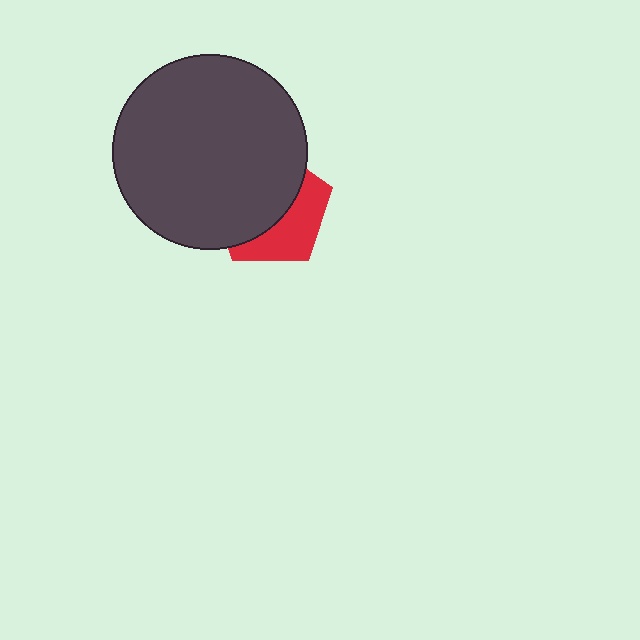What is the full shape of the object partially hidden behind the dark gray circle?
The partially hidden object is a red pentagon.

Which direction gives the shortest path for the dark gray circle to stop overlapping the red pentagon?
Moving toward the upper-left gives the shortest separation.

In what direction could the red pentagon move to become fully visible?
The red pentagon could move toward the lower-right. That would shift it out from behind the dark gray circle entirely.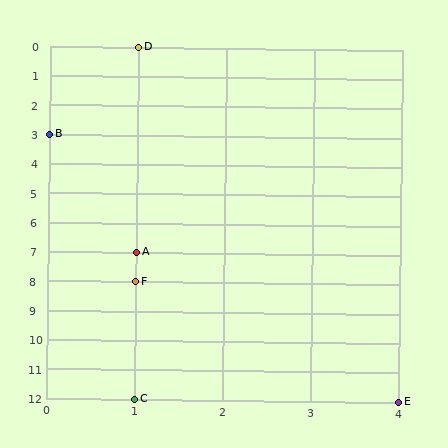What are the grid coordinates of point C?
Point C is at grid coordinates (1, 12).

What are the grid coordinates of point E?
Point E is at grid coordinates (4, 12).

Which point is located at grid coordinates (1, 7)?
Point A is at (1, 7).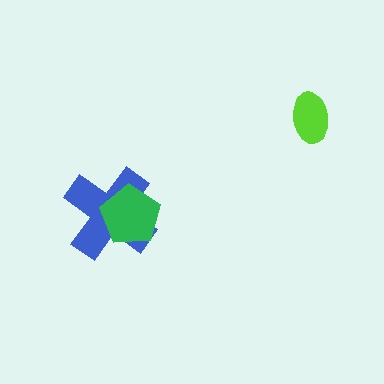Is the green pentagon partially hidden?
No, no other shape covers it.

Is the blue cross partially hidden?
Yes, it is partially covered by another shape.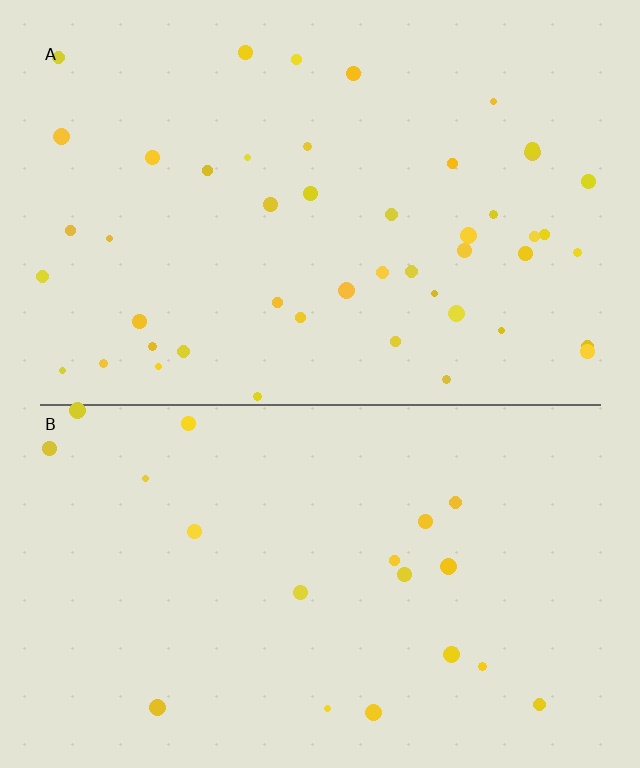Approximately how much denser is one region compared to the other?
Approximately 2.4× — region A over region B.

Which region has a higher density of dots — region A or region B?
A (the top).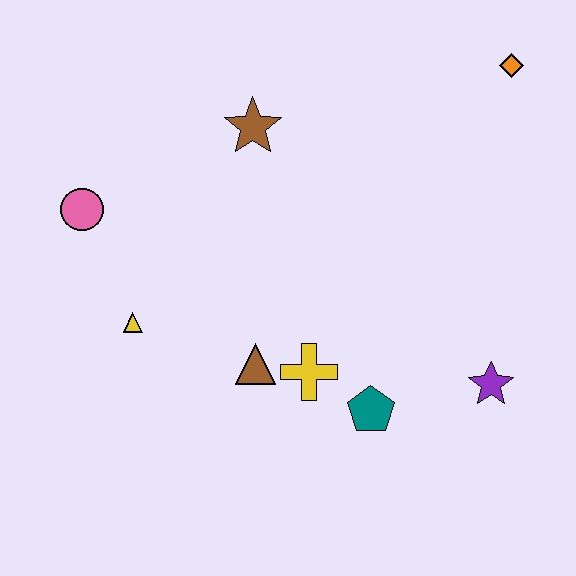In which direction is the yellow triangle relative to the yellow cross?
The yellow triangle is to the left of the yellow cross.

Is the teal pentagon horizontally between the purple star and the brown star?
Yes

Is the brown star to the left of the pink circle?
No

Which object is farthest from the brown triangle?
The orange diamond is farthest from the brown triangle.